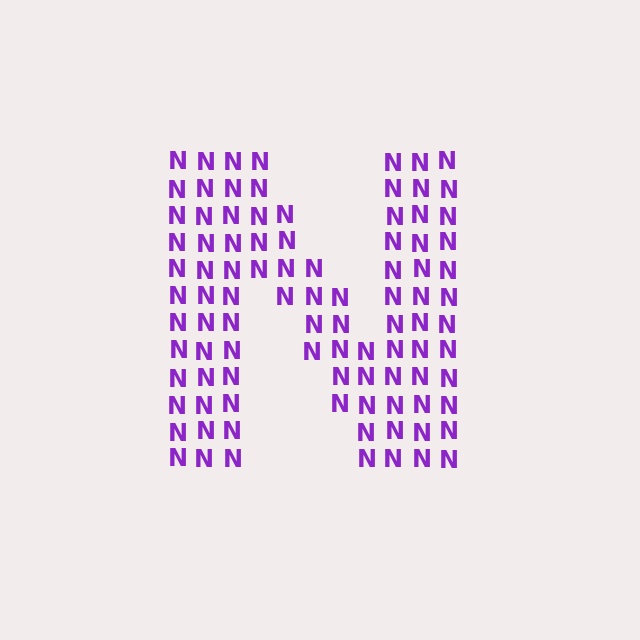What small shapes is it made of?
It is made of small letter N's.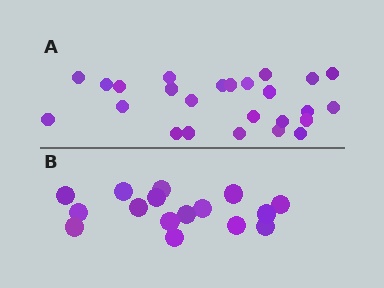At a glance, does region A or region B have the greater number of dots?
Region A (the top region) has more dots.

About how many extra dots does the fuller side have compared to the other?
Region A has roughly 8 or so more dots than region B.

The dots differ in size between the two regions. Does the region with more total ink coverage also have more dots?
No. Region B has more total ink coverage because its dots are larger, but region A actually contains more individual dots. Total area can be misleading — the number of items is what matters here.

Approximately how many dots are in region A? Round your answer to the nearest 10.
About 20 dots. (The exact count is 25, which rounds to 20.)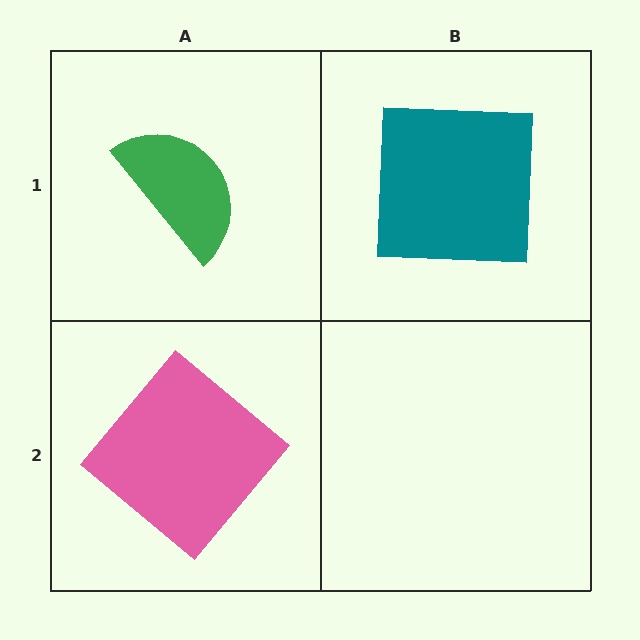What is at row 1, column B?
A teal square.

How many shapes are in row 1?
2 shapes.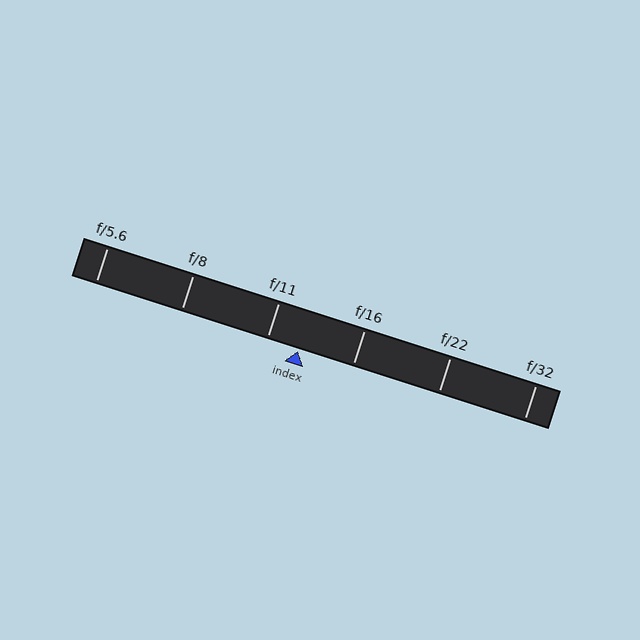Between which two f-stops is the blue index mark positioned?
The index mark is between f/11 and f/16.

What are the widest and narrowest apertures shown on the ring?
The widest aperture shown is f/5.6 and the narrowest is f/32.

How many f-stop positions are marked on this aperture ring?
There are 6 f-stop positions marked.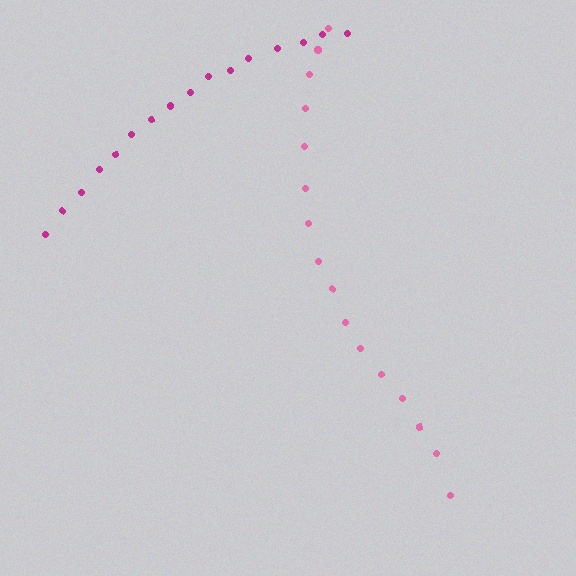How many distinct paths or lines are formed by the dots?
There are 2 distinct paths.